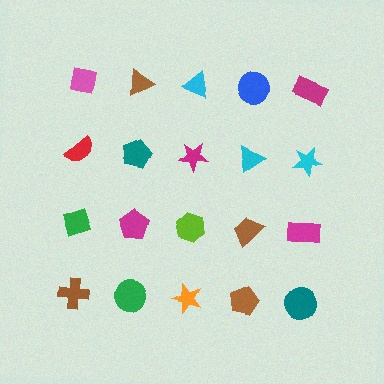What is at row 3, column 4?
A brown trapezoid.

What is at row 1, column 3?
A cyan triangle.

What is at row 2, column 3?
A magenta star.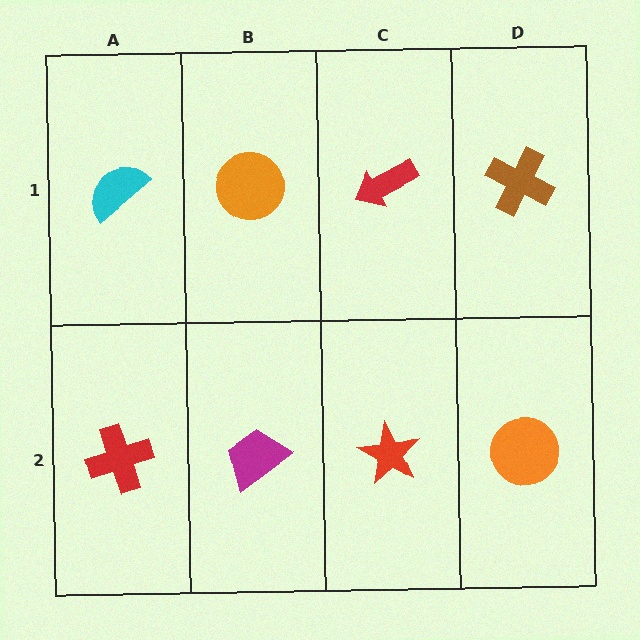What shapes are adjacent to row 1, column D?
An orange circle (row 2, column D), a red arrow (row 1, column C).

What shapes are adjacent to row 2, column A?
A cyan semicircle (row 1, column A), a magenta trapezoid (row 2, column B).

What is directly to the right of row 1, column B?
A red arrow.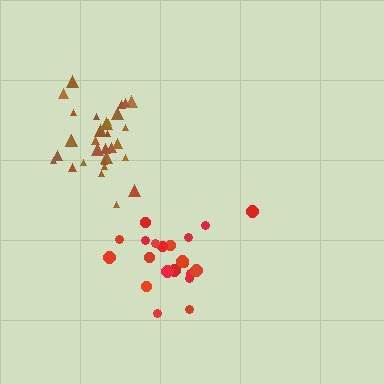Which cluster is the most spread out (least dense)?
Red.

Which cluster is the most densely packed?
Brown.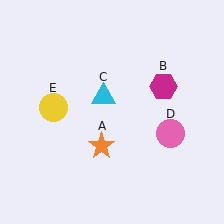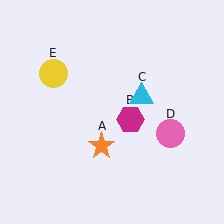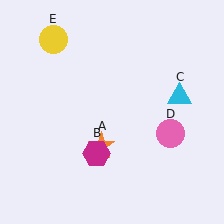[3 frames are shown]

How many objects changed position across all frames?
3 objects changed position: magenta hexagon (object B), cyan triangle (object C), yellow circle (object E).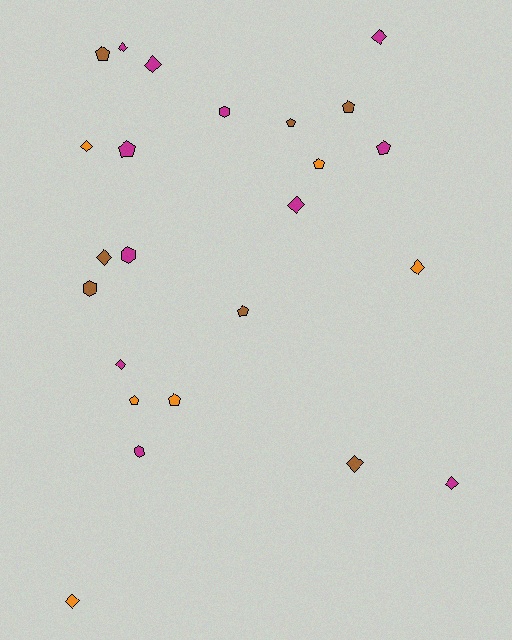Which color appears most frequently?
Magenta, with 11 objects.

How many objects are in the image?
There are 24 objects.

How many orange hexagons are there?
There are no orange hexagons.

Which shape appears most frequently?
Diamond, with 11 objects.